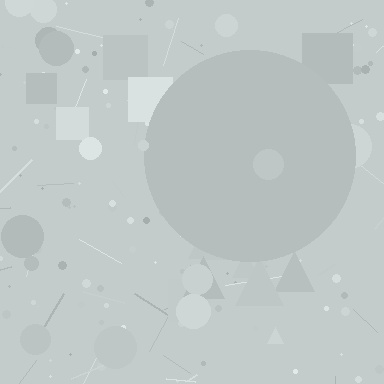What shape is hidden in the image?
A circle is hidden in the image.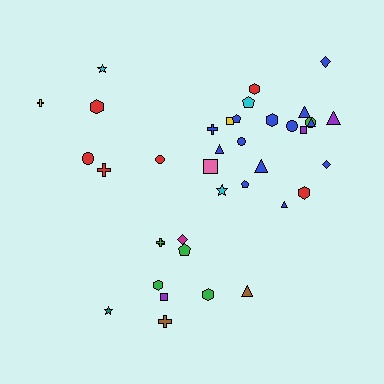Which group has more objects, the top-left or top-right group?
The top-right group.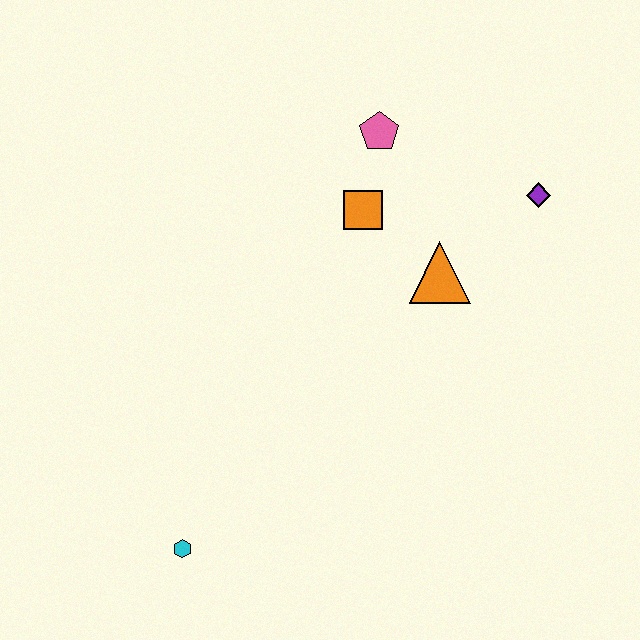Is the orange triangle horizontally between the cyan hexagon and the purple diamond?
Yes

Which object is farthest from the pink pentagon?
The cyan hexagon is farthest from the pink pentagon.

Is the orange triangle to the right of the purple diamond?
No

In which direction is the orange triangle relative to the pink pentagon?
The orange triangle is below the pink pentagon.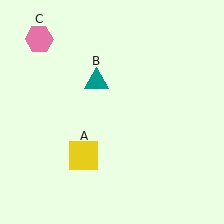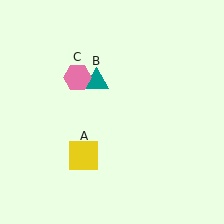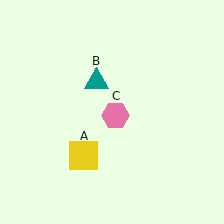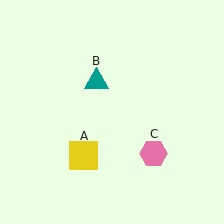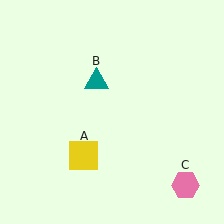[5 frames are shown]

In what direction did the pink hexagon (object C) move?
The pink hexagon (object C) moved down and to the right.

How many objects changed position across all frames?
1 object changed position: pink hexagon (object C).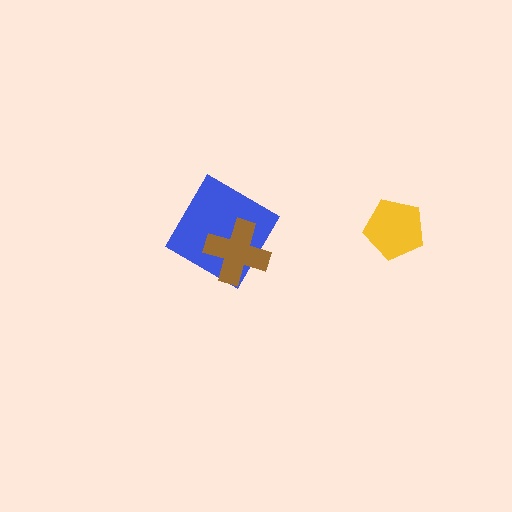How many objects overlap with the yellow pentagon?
0 objects overlap with the yellow pentagon.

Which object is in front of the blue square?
The brown cross is in front of the blue square.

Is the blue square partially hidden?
Yes, it is partially covered by another shape.